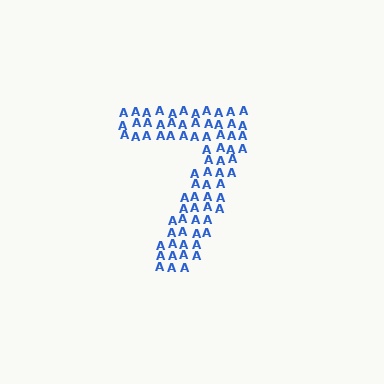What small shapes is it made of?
It is made of small letter A's.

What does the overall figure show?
The overall figure shows the digit 7.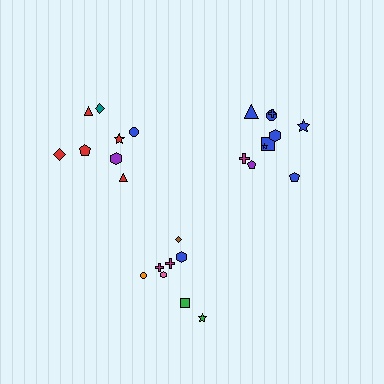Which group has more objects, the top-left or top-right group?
The top-right group.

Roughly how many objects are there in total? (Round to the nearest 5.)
Roughly 25 objects in total.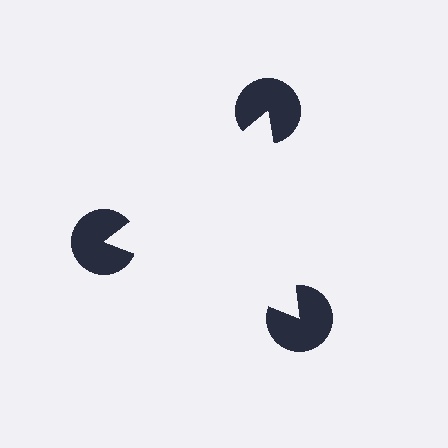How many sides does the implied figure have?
3 sides.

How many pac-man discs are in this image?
There are 3 — one at each vertex of the illusory triangle.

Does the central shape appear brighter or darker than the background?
It typically appears slightly brighter than the background, even though no actual brightness change is drawn.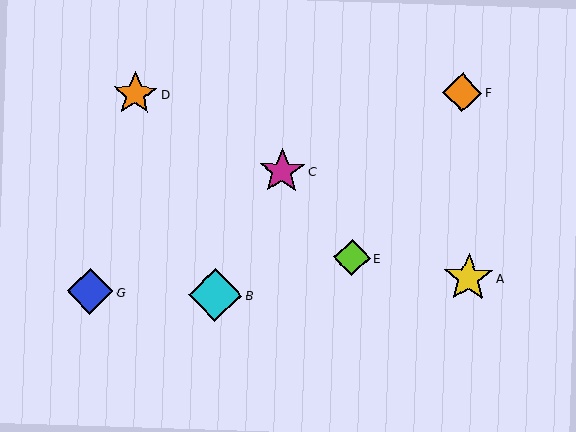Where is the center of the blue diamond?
The center of the blue diamond is at (90, 291).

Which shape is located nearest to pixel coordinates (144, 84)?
The orange star (labeled D) at (135, 94) is nearest to that location.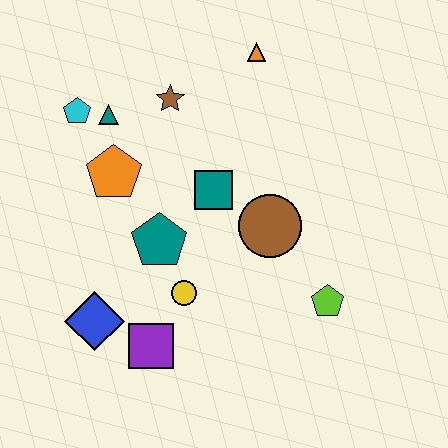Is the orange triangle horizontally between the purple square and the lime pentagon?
Yes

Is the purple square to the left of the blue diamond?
No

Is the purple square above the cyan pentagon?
No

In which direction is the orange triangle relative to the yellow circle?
The orange triangle is above the yellow circle.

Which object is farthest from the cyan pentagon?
The lime pentagon is farthest from the cyan pentagon.